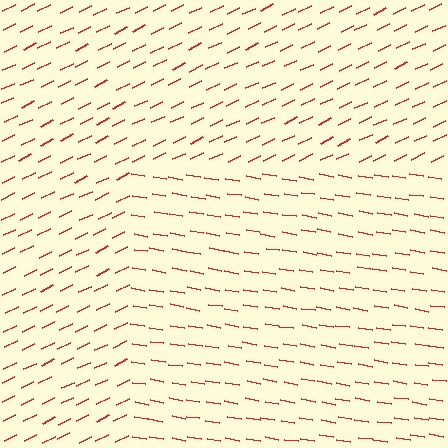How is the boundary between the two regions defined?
The boundary is defined purely by a change in line orientation (approximately 35 degrees difference). All lines are the same color and thickness.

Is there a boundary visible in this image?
Yes, there is a texture boundary formed by a change in line orientation.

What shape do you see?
I see a rectangle.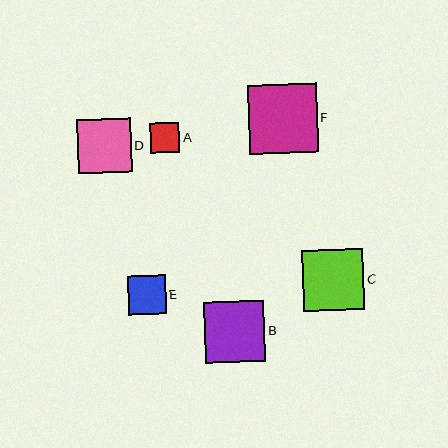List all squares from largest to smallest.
From largest to smallest: F, C, B, D, E, A.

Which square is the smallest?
Square A is the smallest with a size of approximately 29 pixels.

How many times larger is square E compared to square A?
Square E is approximately 1.3 times the size of square A.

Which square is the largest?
Square F is the largest with a size of approximately 69 pixels.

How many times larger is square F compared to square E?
Square F is approximately 1.8 times the size of square E.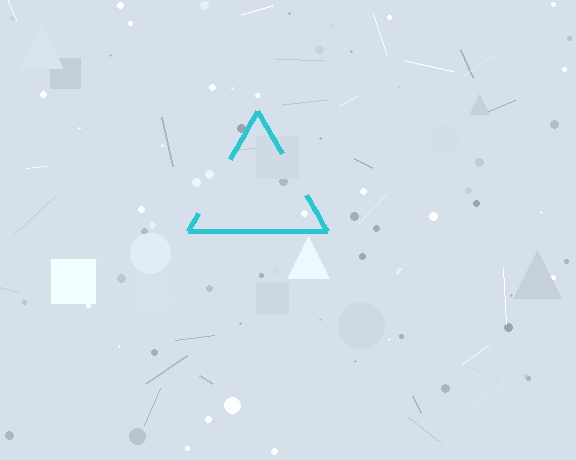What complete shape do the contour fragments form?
The contour fragments form a triangle.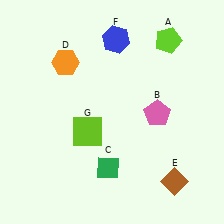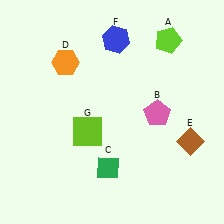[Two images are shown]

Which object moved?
The brown diamond (E) moved up.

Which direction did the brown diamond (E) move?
The brown diamond (E) moved up.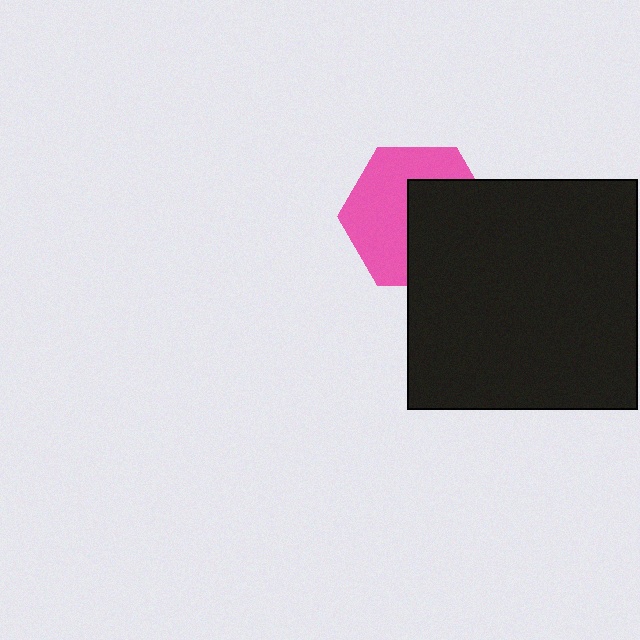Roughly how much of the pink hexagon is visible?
About half of it is visible (roughly 53%).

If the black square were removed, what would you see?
You would see the complete pink hexagon.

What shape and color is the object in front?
The object in front is a black square.